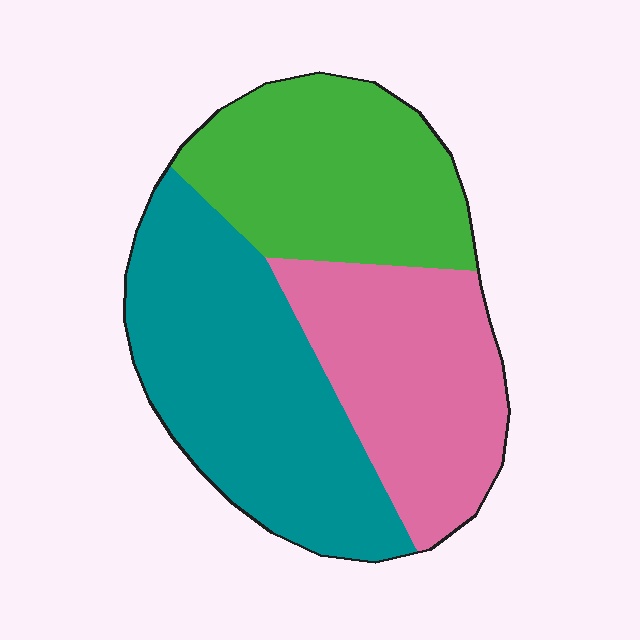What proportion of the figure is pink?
Pink covers roughly 30% of the figure.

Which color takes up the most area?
Teal, at roughly 40%.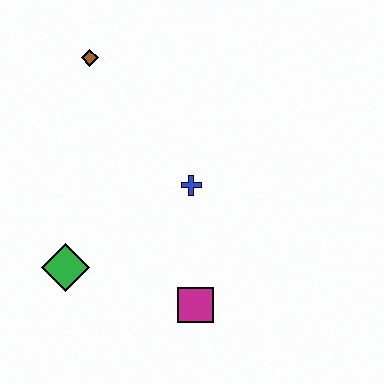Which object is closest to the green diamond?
The magenta square is closest to the green diamond.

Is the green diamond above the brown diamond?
No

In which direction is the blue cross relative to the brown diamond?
The blue cross is below the brown diamond.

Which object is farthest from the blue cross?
The brown diamond is farthest from the blue cross.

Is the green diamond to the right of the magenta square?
No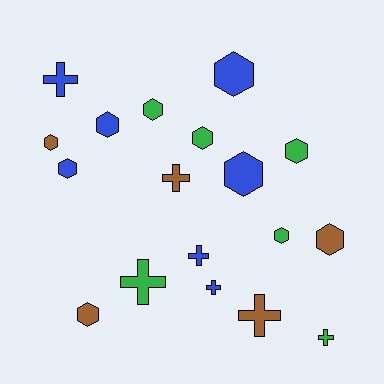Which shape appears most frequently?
Hexagon, with 11 objects.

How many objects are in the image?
There are 18 objects.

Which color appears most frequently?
Blue, with 7 objects.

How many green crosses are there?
There are 2 green crosses.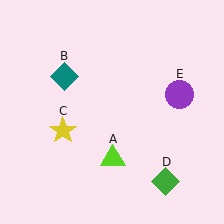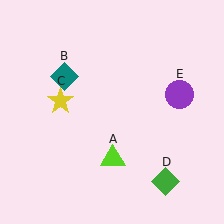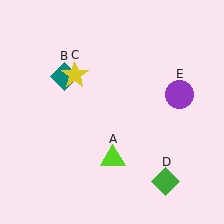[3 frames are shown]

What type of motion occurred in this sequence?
The yellow star (object C) rotated clockwise around the center of the scene.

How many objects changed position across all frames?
1 object changed position: yellow star (object C).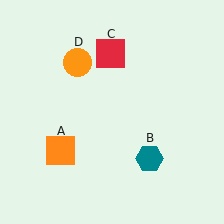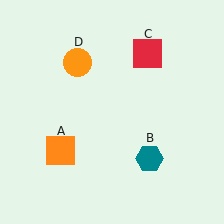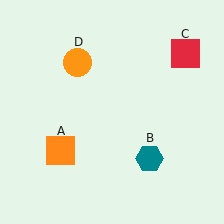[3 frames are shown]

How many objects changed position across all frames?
1 object changed position: red square (object C).